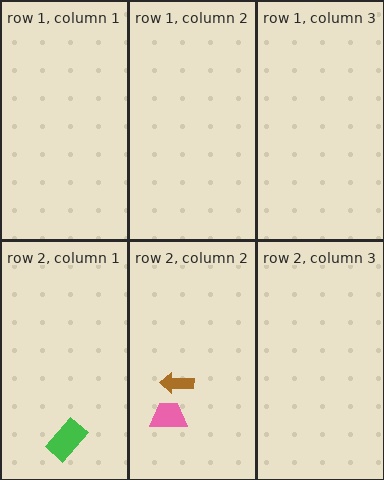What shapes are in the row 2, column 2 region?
The brown arrow, the pink trapezoid.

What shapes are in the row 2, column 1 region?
The green rectangle.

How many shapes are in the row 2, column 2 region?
2.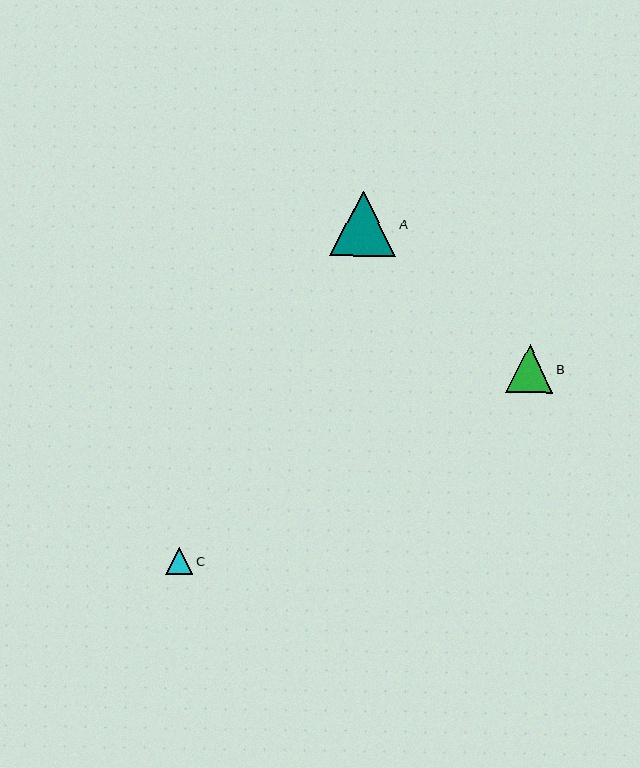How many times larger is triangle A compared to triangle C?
Triangle A is approximately 2.5 times the size of triangle C.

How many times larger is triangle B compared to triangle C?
Triangle B is approximately 1.8 times the size of triangle C.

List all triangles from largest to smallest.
From largest to smallest: A, B, C.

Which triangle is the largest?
Triangle A is the largest with a size of approximately 66 pixels.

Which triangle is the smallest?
Triangle C is the smallest with a size of approximately 27 pixels.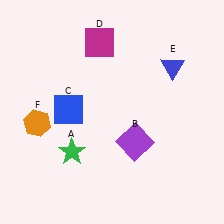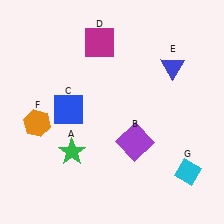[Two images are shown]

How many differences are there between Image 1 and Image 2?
There is 1 difference between the two images.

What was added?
A cyan diamond (G) was added in Image 2.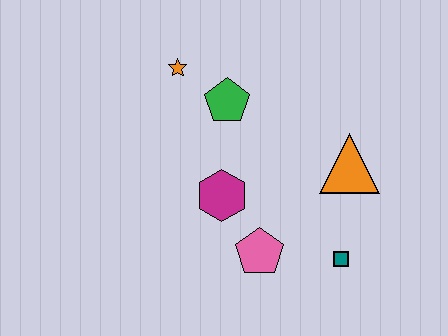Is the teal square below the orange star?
Yes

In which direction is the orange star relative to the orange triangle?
The orange star is to the left of the orange triangle.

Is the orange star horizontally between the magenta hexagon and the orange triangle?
No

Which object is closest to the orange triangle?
The teal square is closest to the orange triangle.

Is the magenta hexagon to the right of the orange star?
Yes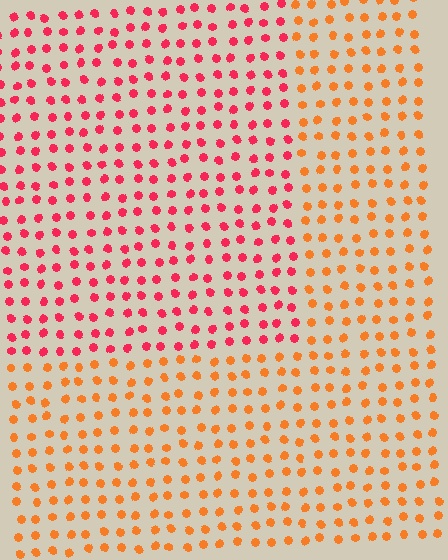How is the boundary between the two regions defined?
The boundary is defined purely by a slight shift in hue (about 40 degrees). Spacing, size, and orientation are identical on both sides.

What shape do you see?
I see a rectangle.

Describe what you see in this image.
The image is filled with small orange elements in a uniform arrangement. A rectangle-shaped region is visible where the elements are tinted to a slightly different hue, forming a subtle color boundary.